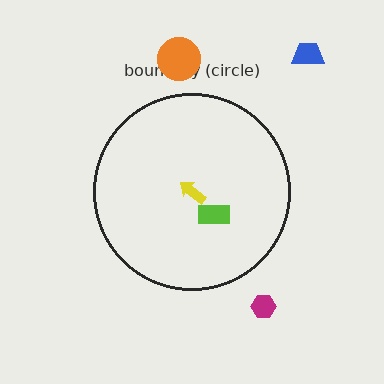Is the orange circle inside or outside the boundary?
Outside.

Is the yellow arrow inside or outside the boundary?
Inside.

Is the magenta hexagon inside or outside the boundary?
Outside.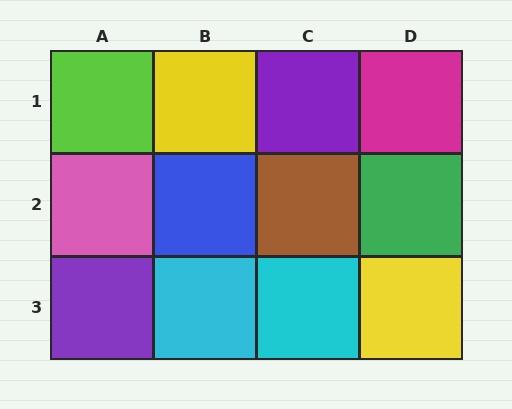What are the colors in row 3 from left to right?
Purple, cyan, cyan, yellow.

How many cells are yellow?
2 cells are yellow.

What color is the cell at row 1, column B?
Yellow.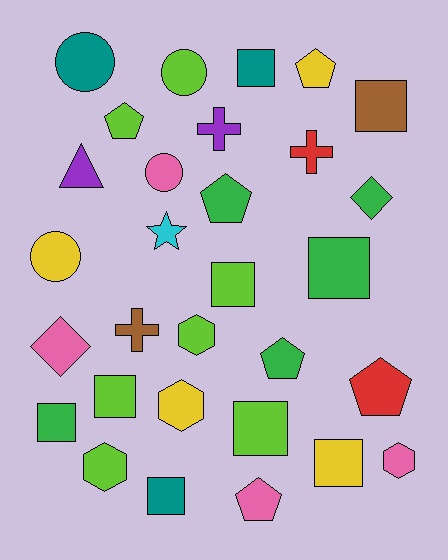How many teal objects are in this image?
There are 3 teal objects.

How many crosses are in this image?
There are 3 crosses.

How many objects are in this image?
There are 30 objects.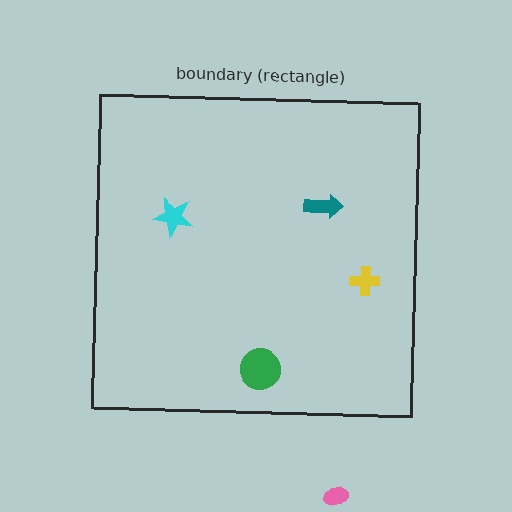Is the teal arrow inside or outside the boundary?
Inside.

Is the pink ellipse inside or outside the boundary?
Outside.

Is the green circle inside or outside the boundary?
Inside.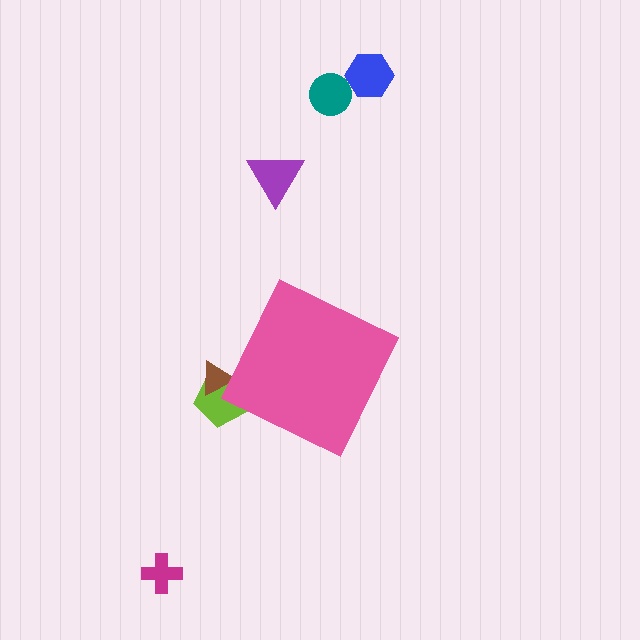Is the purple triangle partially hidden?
No, the purple triangle is fully visible.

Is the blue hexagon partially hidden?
No, the blue hexagon is fully visible.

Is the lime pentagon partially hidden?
Yes, the lime pentagon is partially hidden behind the pink diamond.